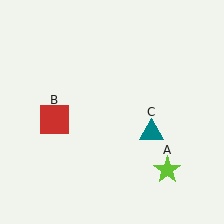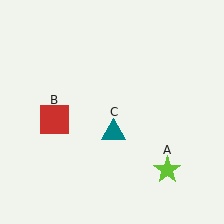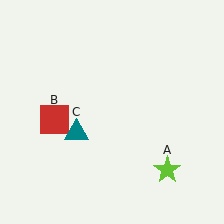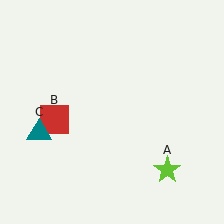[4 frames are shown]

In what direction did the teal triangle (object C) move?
The teal triangle (object C) moved left.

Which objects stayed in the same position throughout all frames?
Lime star (object A) and red square (object B) remained stationary.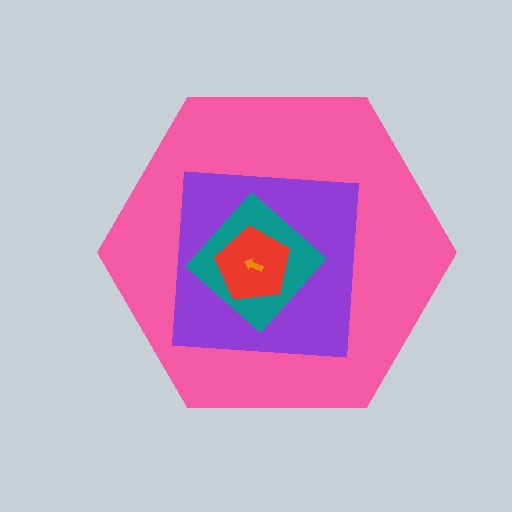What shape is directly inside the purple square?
The teal diamond.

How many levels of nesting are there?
5.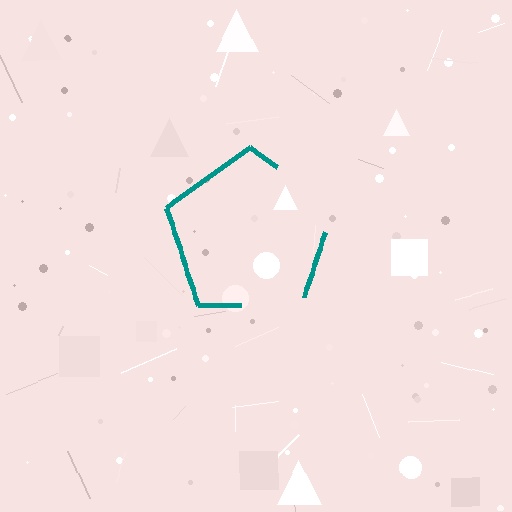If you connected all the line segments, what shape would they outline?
They would outline a pentagon.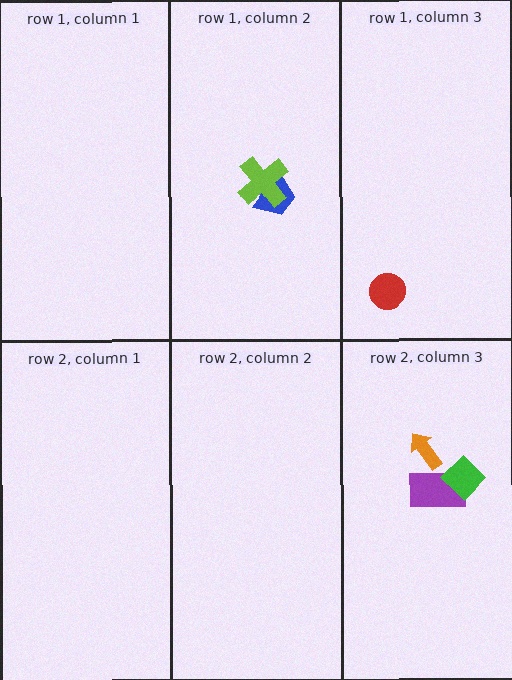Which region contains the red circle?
The row 1, column 3 region.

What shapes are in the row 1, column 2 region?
The blue trapezoid, the lime cross.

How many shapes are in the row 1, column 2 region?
2.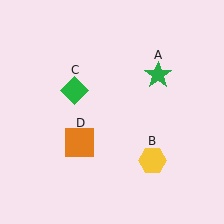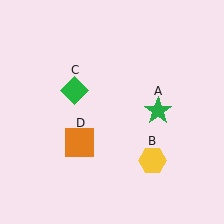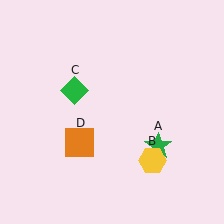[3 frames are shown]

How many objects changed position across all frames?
1 object changed position: green star (object A).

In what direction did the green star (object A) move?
The green star (object A) moved down.